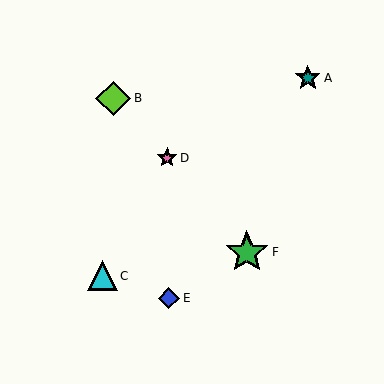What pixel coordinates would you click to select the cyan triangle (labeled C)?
Click at (102, 276) to select the cyan triangle C.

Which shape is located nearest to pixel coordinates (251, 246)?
The green star (labeled F) at (247, 252) is nearest to that location.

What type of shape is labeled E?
Shape E is a blue diamond.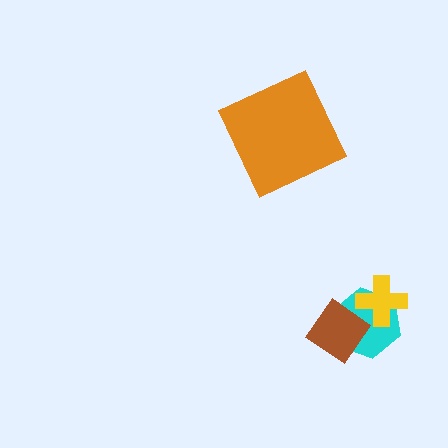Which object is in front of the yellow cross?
The brown diamond is in front of the yellow cross.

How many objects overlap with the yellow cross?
2 objects overlap with the yellow cross.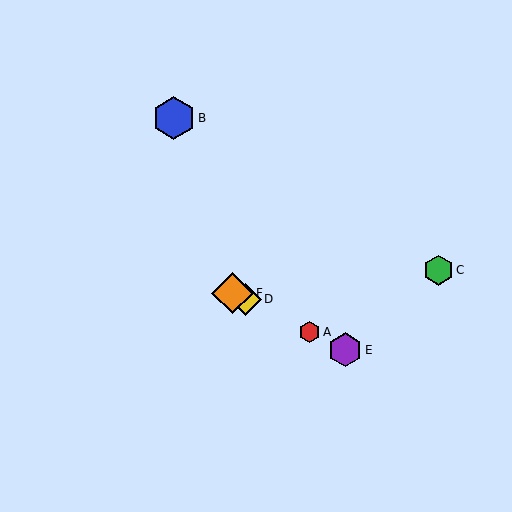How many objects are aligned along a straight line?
4 objects (A, D, E, F) are aligned along a straight line.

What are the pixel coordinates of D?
Object D is at (245, 299).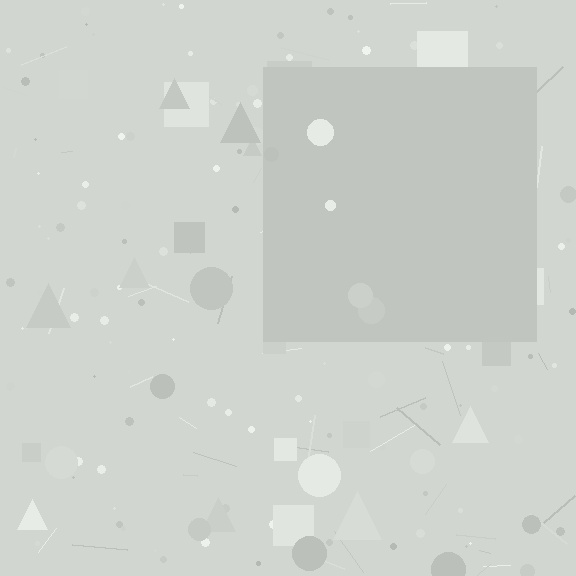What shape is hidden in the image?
A square is hidden in the image.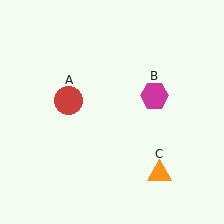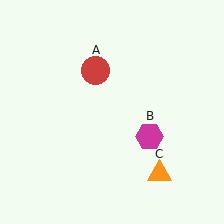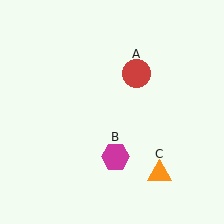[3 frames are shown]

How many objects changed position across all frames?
2 objects changed position: red circle (object A), magenta hexagon (object B).